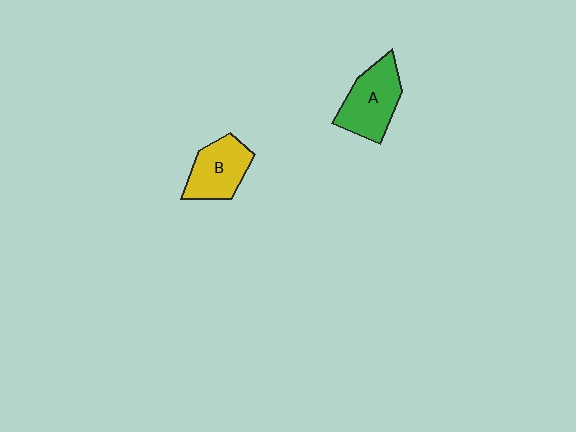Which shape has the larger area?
Shape A (green).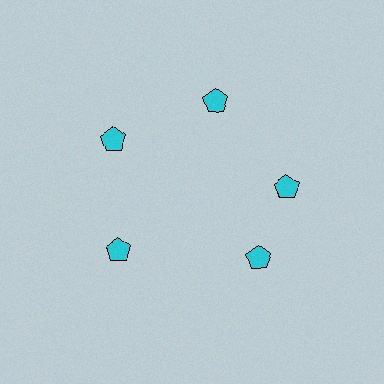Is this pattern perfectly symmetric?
No. The 5 cyan pentagons are arranged in a ring, but one element near the 5 o'clock position is rotated out of alignment along the ring, breaking the 5-fold rotational symmetry.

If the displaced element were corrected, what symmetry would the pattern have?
It would have 5-fold rotational symmetry — the pattern would map onto itself every 72 degrees.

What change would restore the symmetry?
The symmetry would be restored by rotating it back into even spacing with its neighbors so that all 5 pentagons sit at equal angles and equal distance from the center.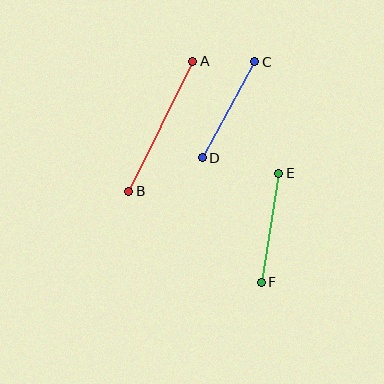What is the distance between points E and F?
The distance is approximately 110 pixels.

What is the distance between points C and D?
The distance is approximately 109 pixels.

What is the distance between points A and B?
The distance is approximately 145 pixels.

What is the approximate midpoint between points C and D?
The midpoint is at approximately (229, 110) pixels.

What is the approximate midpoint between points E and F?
The midpoint is at approximately (270, 228) pixels.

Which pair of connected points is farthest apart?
Points A and B are farthest apart.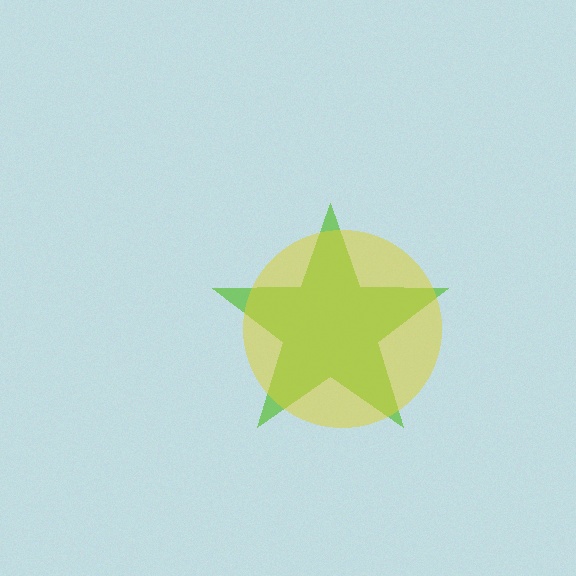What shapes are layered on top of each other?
The layered shapes are: a lime star, a yellow circle.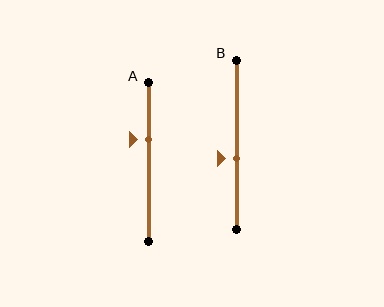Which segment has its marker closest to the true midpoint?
Segment B has its marker closest to the true midpoint.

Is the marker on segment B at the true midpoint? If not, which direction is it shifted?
No, the marker on segment B is shifted downward by about 8% of the segment length.